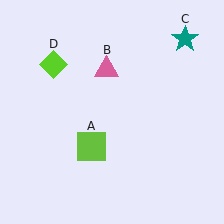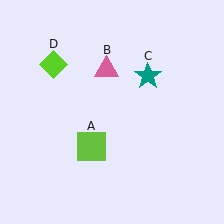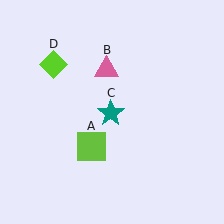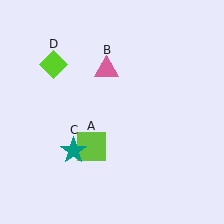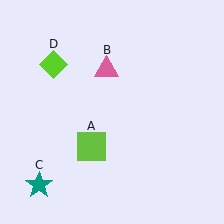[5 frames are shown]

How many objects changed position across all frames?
1 object changed position: teal star (object C).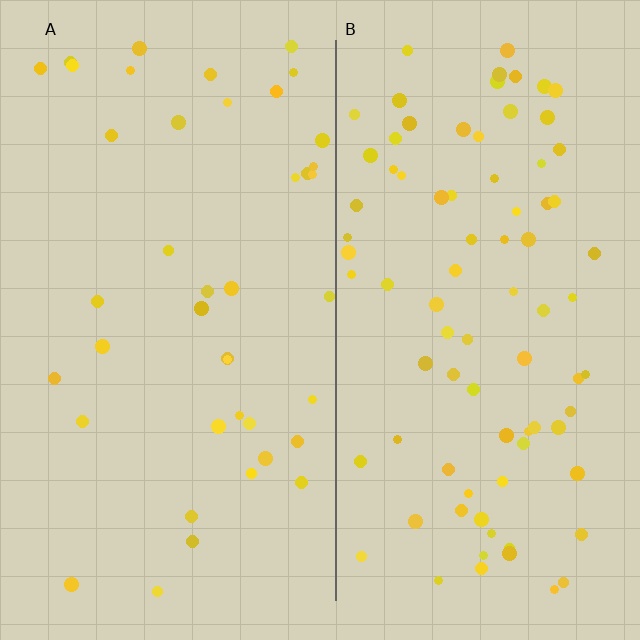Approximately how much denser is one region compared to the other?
Approximately 2.0× — region B over region A.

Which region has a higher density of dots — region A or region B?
B (the right).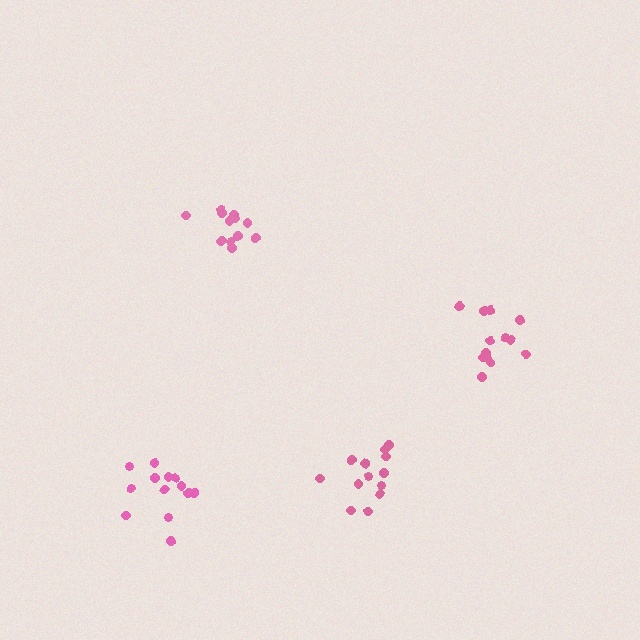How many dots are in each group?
Group 1: 13 dots, Group 2: 13 dots, Group 3: 14 dots, Group 4: 13 dots (53 total).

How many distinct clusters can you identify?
There are 4 distinct clusters.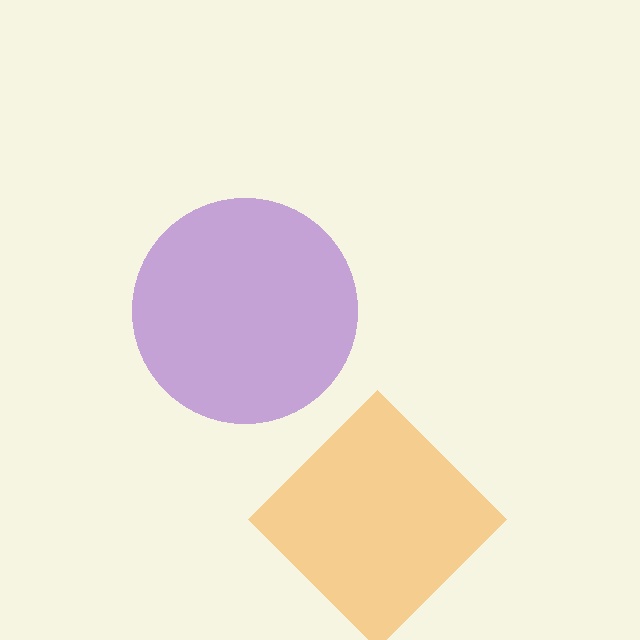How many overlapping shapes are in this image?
There are 2 overlapping shapes in the image.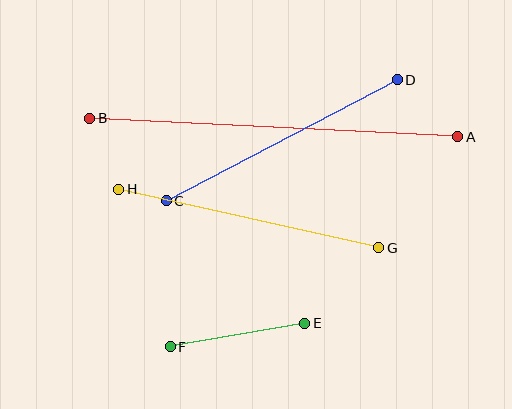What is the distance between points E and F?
The distance is approximately 137 pixels.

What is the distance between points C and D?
The distance is approximately 261 pixels.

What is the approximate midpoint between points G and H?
The midpoint is at approximately (249, 218) pixels.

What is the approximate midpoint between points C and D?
The midpoint is at approximately (282, 140) pixels.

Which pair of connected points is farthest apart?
Points A and B are farthest apart.